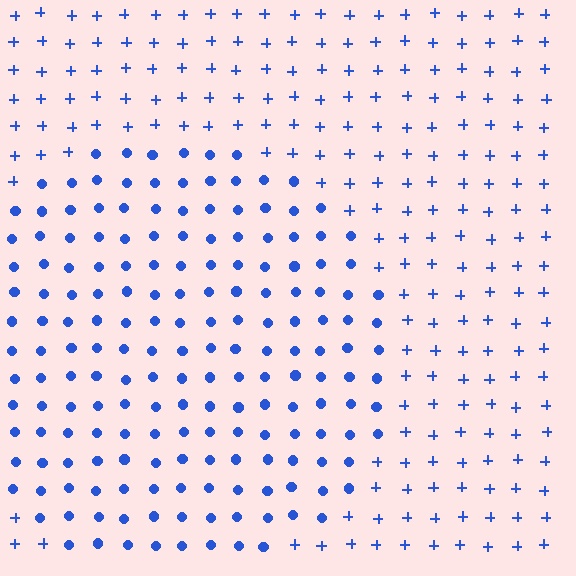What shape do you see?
I see a circle.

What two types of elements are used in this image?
The image uses circles inside the circle region and plus signs outside it.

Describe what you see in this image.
The image is filled with small blue elements arranged in a uniform grid. A circle-shaped region contains circles, while the surrounding area contains plus signs. The boundary is defined purely by the change in element shape.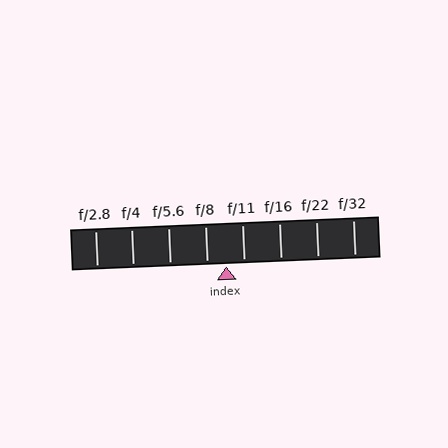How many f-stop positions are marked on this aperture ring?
There are 8 f-stop positions marked.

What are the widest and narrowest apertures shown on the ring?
The widest aperture shown is f/2.8 and the narrowest is f/32.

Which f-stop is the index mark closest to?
The index mark is closest to f/11.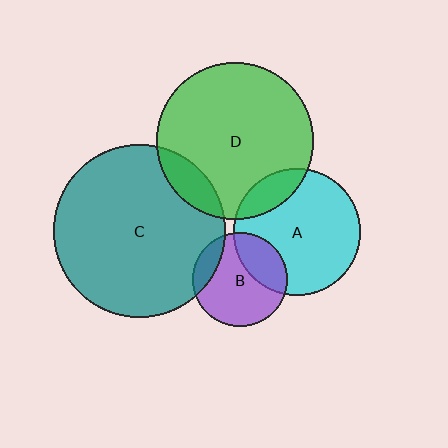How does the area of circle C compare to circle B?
Approximately 3.3 times.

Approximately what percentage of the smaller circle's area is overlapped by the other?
Approximately 15%.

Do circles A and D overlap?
Yes.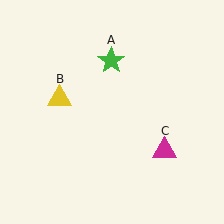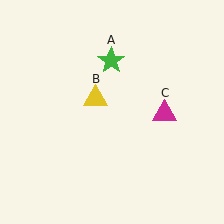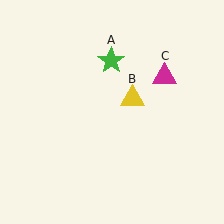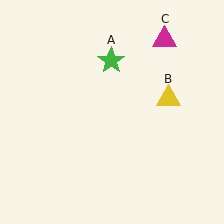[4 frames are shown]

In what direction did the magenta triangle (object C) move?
The magenta triangle (object C) moved up.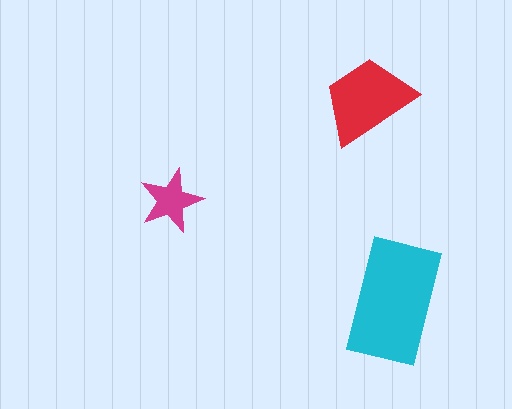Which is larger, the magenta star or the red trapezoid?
The red trapezoid.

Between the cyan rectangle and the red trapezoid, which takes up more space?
The cyan rectangle.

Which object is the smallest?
The magenta star.